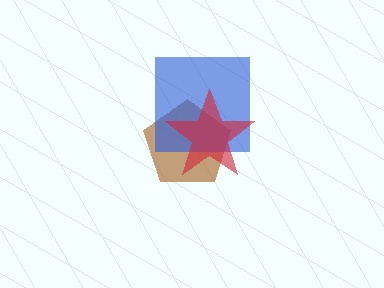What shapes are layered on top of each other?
The layered shapes are: a brown pentagon, a blue square, a red star.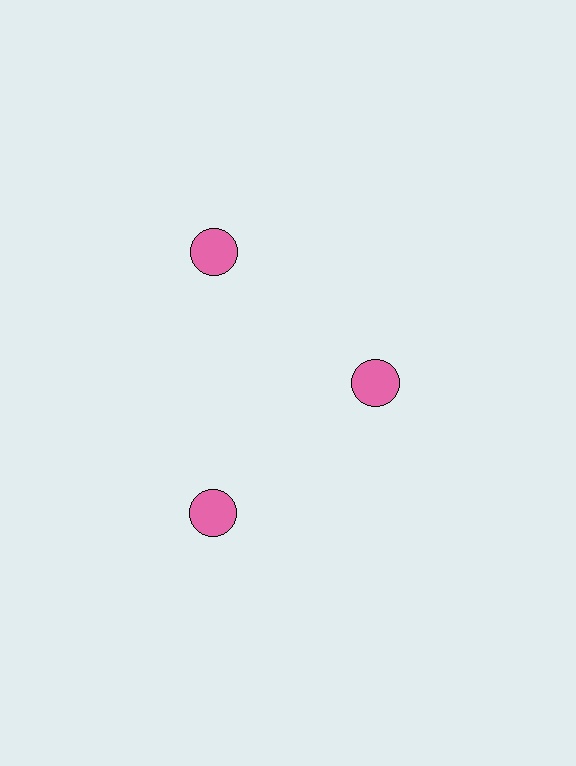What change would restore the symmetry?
The symmetry would be restored by moving it outward, back onto the ring so that all 3 circles sit at equal angles and equal distance from the center.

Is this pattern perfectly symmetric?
No. The 3 pink circles are arranged in a ring, but one element near the 3 o'clock position is pulled inward toward the center, breaking the 3-fold rotational symmetry.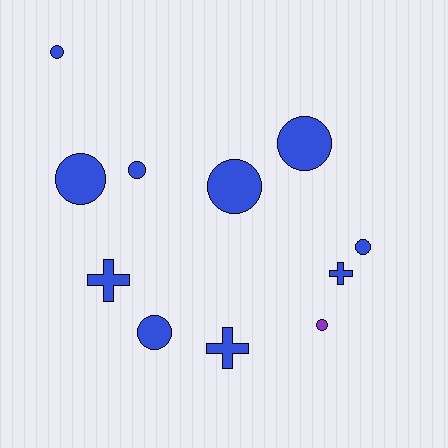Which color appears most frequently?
Blue, with 10 objects.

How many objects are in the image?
There are 11 objects.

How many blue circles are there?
There are 7 blue circles.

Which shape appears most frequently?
Circle, with 8 objects.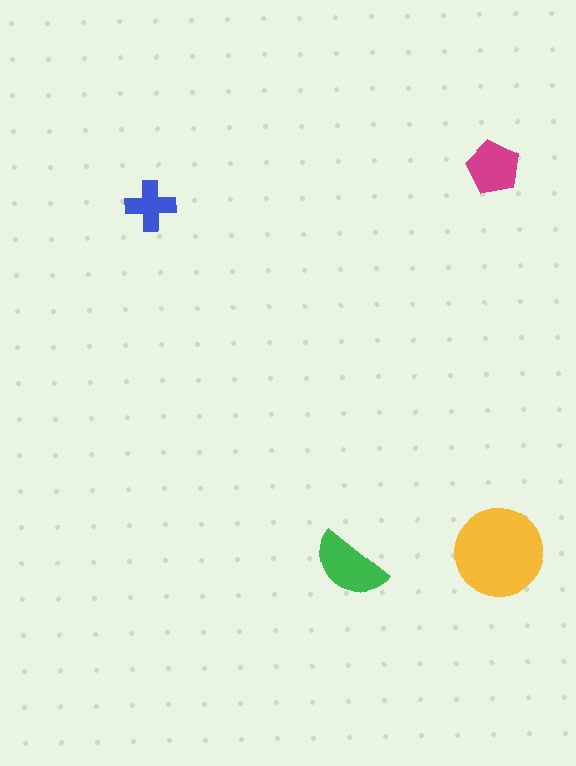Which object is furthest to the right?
The magenta pentagon is rightmost.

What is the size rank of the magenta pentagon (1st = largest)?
3rd.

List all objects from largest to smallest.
The yellow circle, the green semicircle, the magenta pentagon, the blue cross.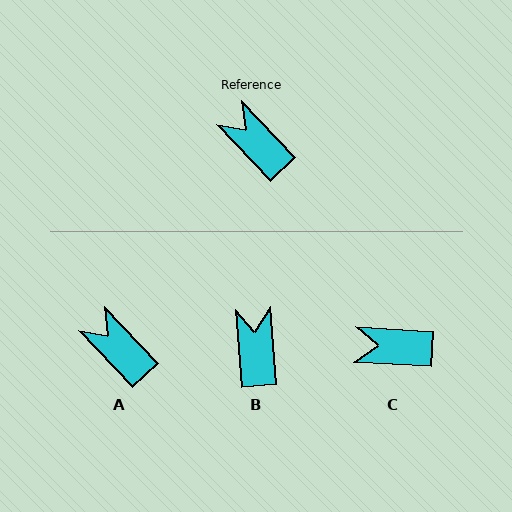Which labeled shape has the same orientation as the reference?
A.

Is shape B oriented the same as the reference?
No, it is off by about 38 degrees.